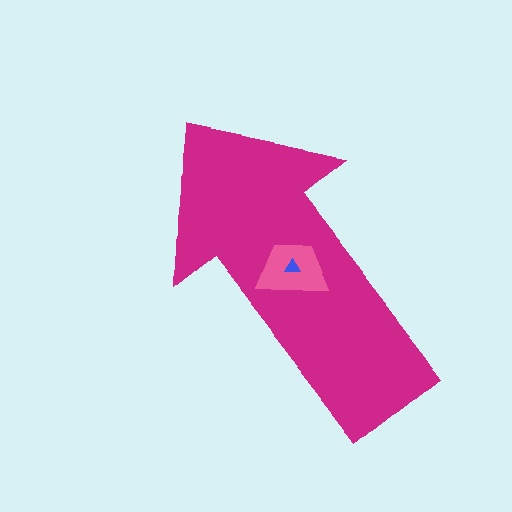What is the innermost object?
The blue triangle.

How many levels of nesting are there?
3.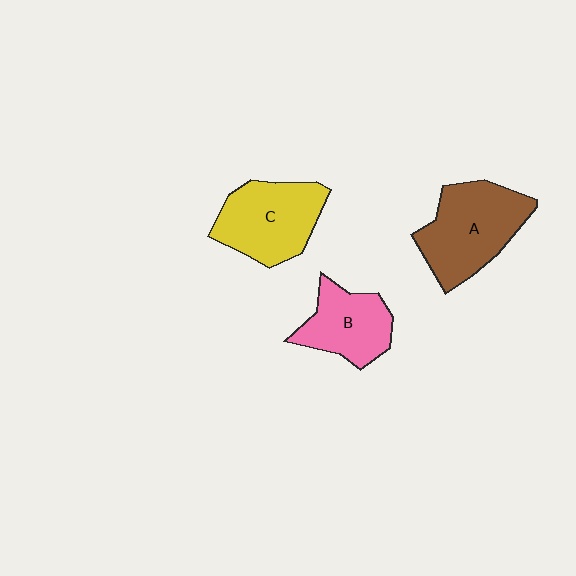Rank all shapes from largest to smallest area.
From largest to smallest: A (brown), C (yellow), B (pink).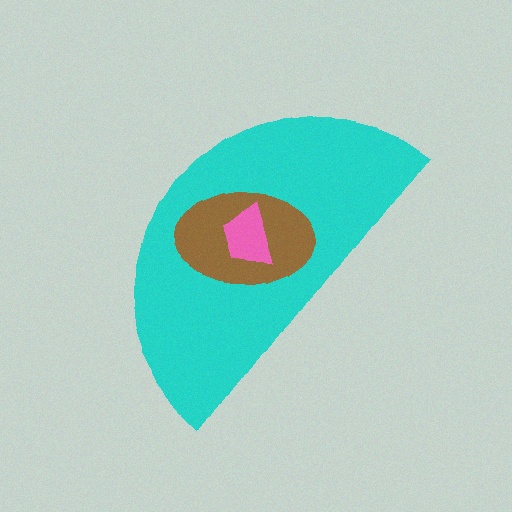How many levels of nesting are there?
3.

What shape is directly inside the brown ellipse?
The pink trapezoid.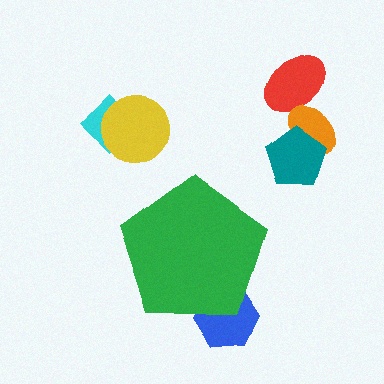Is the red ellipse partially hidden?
No, the red ellipse is fully visible.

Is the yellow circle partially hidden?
No, the yellow circle is fully visible.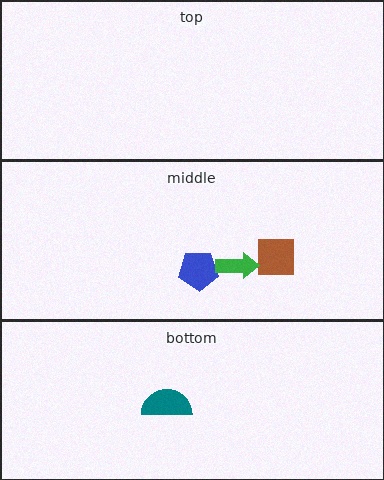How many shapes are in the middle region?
3.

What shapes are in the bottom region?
The teal semicircle.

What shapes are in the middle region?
The blue pentagon, the brown square, the green arrow.